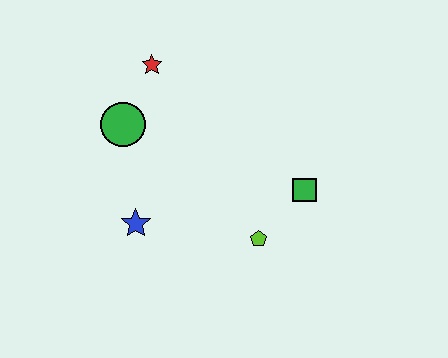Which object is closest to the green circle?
The red star is closest to the green circle.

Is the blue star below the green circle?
Yes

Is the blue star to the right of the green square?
No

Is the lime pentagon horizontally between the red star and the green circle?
No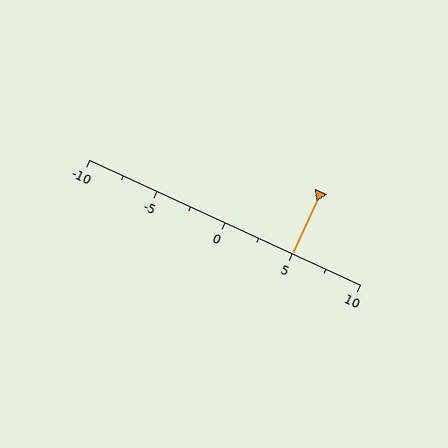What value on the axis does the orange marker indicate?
The marker indicates approximately 5.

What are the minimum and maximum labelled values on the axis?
The axis runs from -10 to 10.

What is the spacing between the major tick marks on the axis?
The major ticks are spaced 5 apart.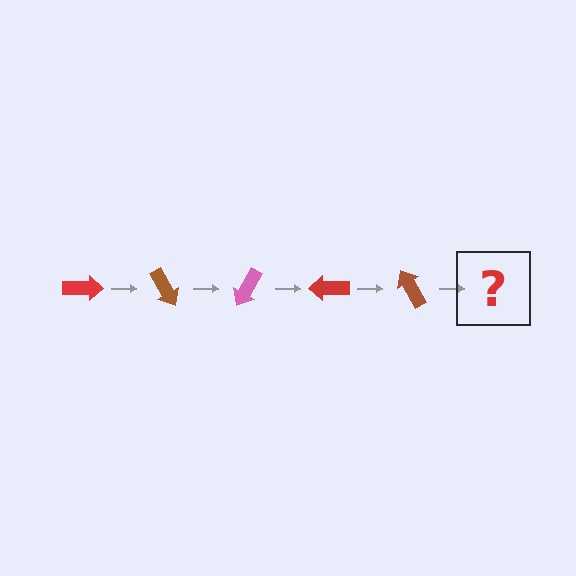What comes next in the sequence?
The next element should be a pink arrow, rotated 300 degrees from the start.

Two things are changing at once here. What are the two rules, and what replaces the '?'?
The two rules are that it rotates 60 degrees each step and the color cycles through red, brown, and pink. The '?' should be a pink arrow, rotated 300 degrees from the start.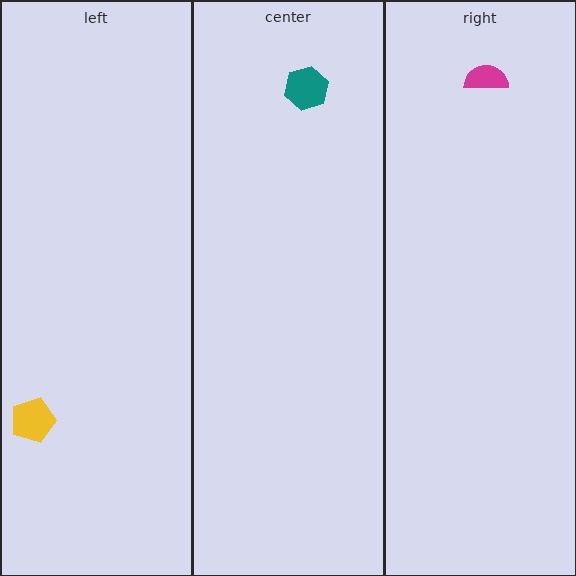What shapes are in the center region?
The teal hexagon.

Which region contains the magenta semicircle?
The right region.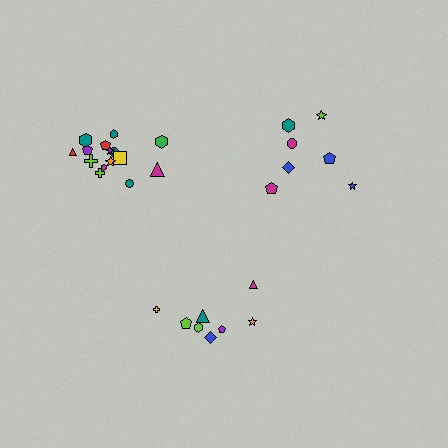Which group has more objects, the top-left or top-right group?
The top-left group.